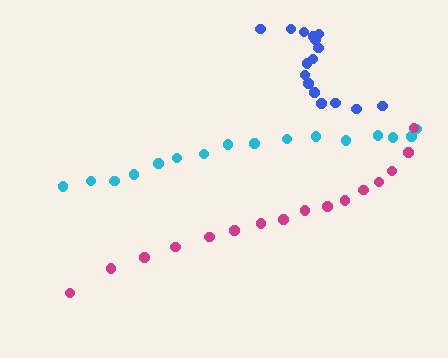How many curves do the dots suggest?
There are 3 distinct paths.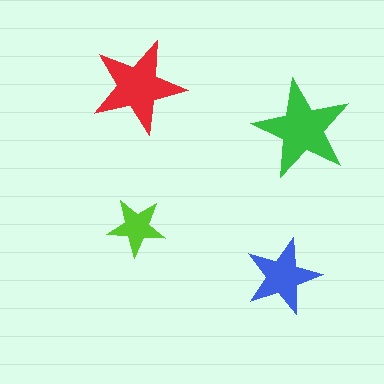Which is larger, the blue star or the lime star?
The blue one.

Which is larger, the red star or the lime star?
The red one.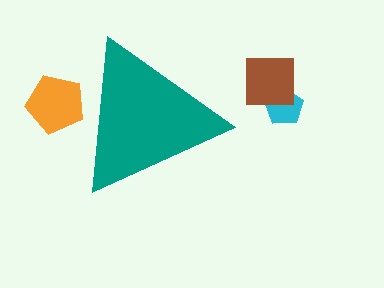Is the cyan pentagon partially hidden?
No, the cyan pentagon is fully visible.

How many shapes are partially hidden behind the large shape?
1 shape is partially hidden.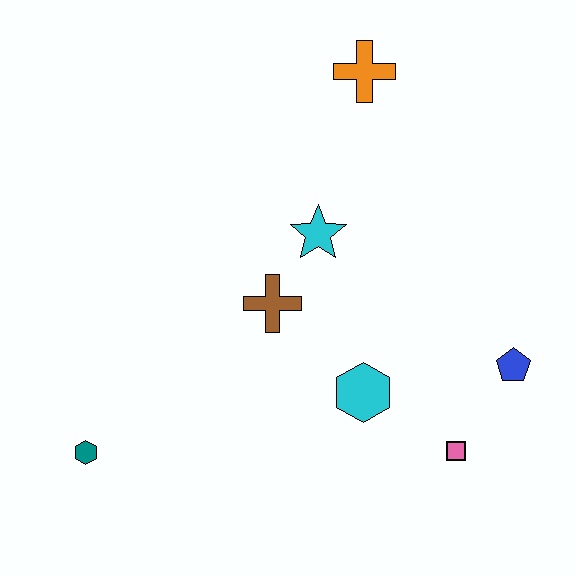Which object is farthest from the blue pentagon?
The teal hexagon is farthest from the blue pentagon.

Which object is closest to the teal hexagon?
The brown cross is closest to the teal hexagon.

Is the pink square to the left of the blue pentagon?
Yes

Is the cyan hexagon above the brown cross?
No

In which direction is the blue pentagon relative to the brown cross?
The blue pentagon is to the right of the brown cross.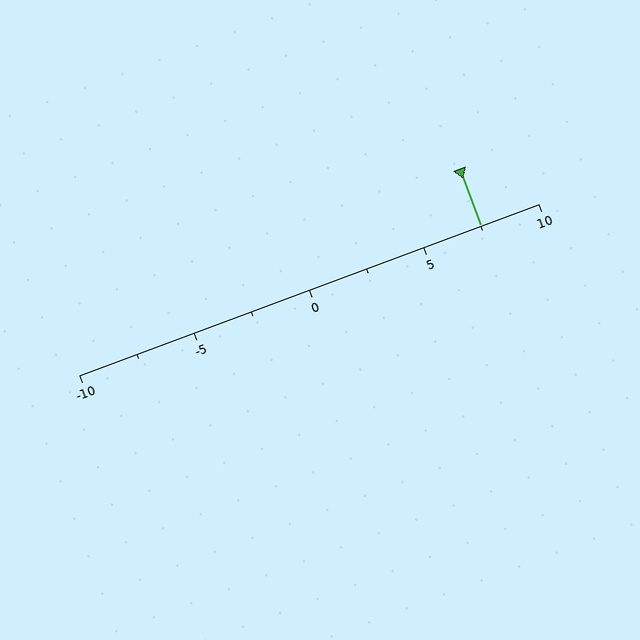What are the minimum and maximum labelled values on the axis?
The axis runs from -10 to 10.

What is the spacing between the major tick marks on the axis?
The major ticks are spaced 5 apart.